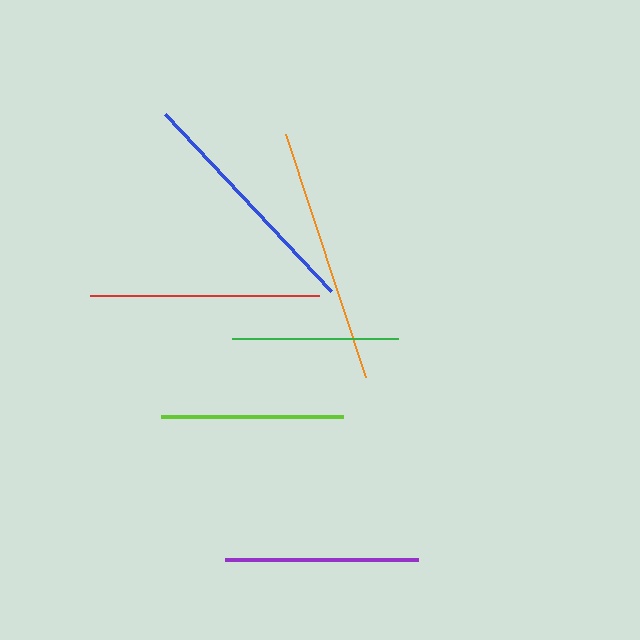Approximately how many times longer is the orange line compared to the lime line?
The orange line is approximately 1.4 times the length of the lime line.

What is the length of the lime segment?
The lime segment is approximately 181 pixels long.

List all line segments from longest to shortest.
From longest to shortest: orange, blue, red, purple, lime, green.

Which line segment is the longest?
The orange line is the longest at approximately 255 pixels.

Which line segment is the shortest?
The green line is the shortest at approximately 165 pixels.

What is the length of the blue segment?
The blue segment is approximately 243 pixels long.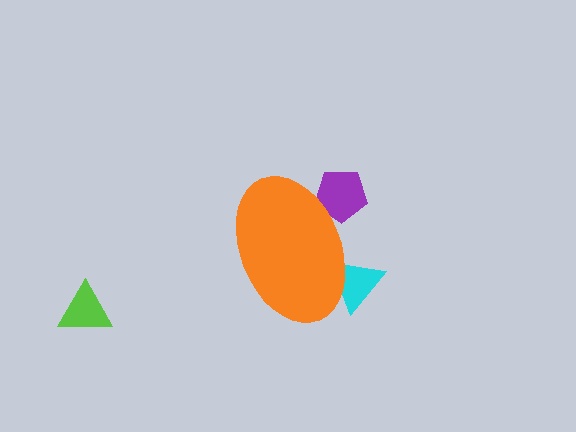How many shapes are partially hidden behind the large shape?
2 shapes are partially hidden.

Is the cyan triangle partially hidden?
Yes, the cyan triangle is partially hidden behind the orange ellipse.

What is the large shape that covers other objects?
An orange ellipse.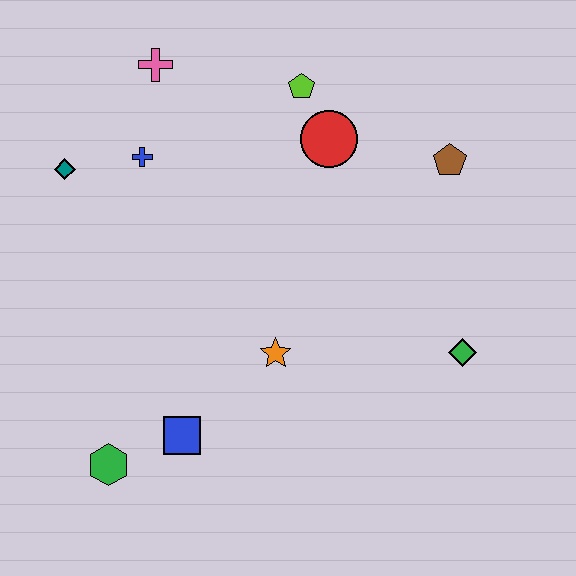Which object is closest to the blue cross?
The teal diamond is closest to the blue cross.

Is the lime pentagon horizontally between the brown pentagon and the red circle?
No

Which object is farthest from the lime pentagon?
The green hexagon is farthest from the lime pentagon.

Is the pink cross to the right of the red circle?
No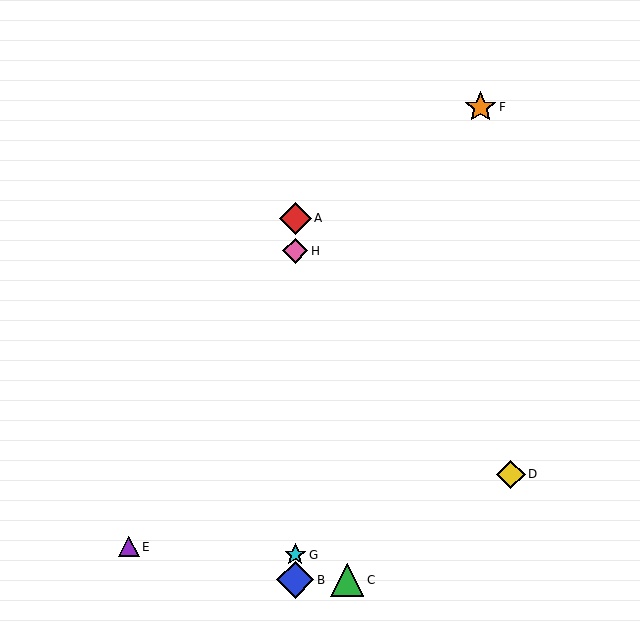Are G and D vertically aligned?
No, G is at x≈295 and D is at x≈511.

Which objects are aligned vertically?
Objects A, B, G, H are aligned vertically.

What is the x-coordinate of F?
Object F is at x≈480.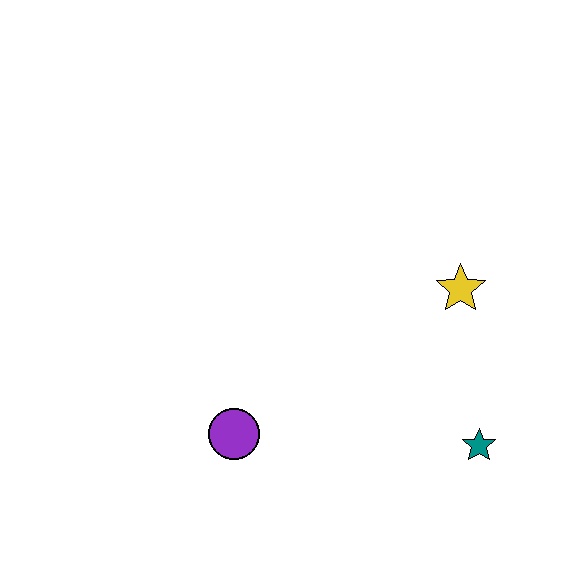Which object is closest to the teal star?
The yellow star is closest to the teal star.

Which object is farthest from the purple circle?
The yellow star is farthest from the purple circle.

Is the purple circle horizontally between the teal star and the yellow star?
No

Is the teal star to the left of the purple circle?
No